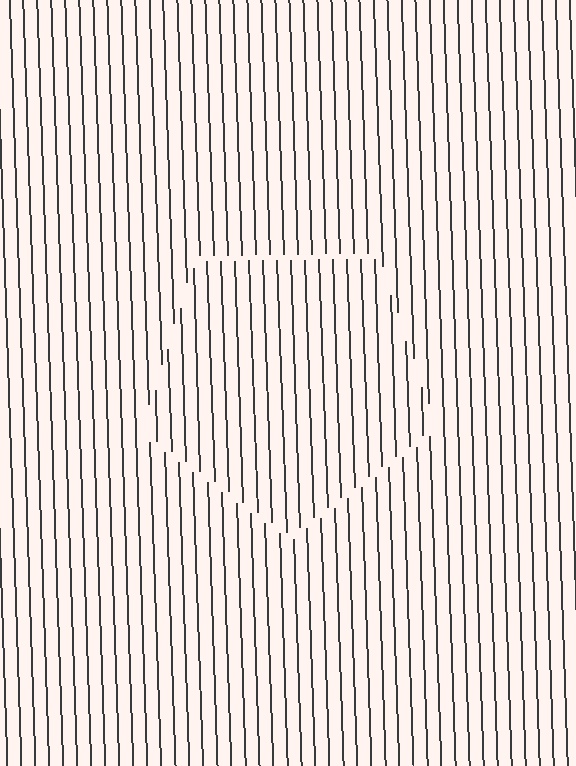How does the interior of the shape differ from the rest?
The interior of the shape contains the same grating, shifted by half a period — the contour is defined by the phase discontinuity where line-ends from the inner and outer gratings abut.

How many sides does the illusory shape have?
5 sides — the line-ends trace a pentagon.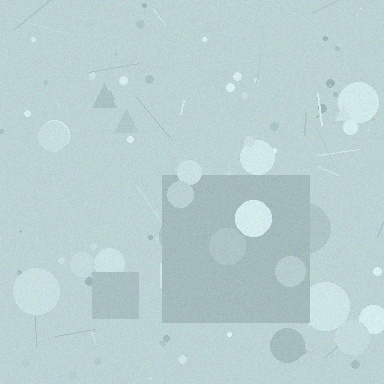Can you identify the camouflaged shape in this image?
The camouflaged shape is a square.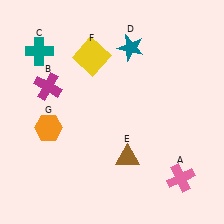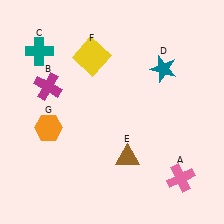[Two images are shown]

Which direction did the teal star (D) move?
The teal star (D) moved right.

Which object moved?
The teal star (D) moved right.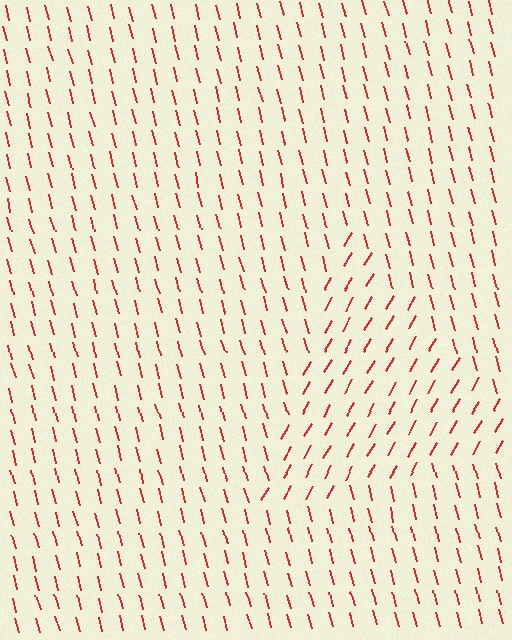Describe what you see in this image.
The image is filled with small red line segments. A triangle region in the image has lines oriented differently from the surrounding lines, creating a visible texture boundary.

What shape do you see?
I see a triangle.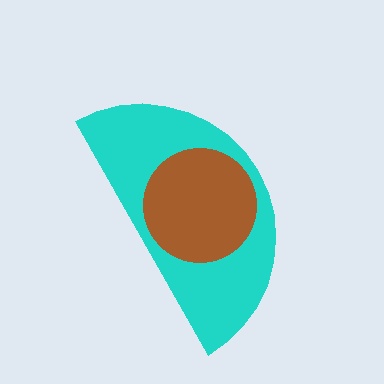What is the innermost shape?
The brown circle.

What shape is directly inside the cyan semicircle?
The brown circle.